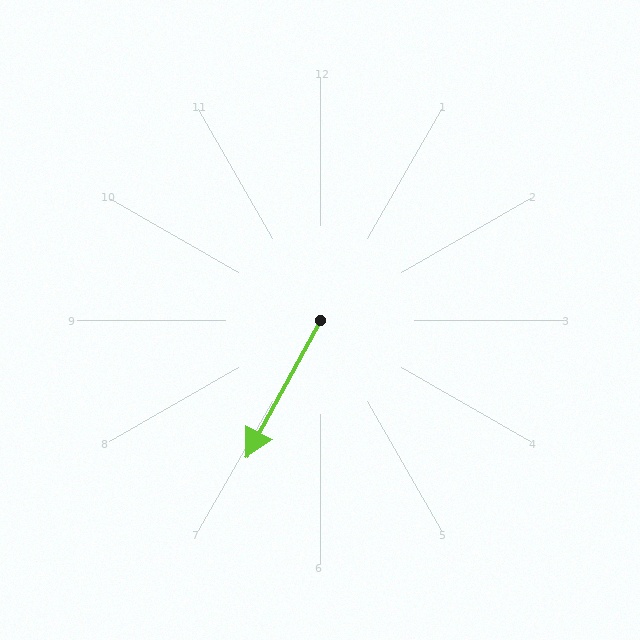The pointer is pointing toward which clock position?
Roughly 7 o'clock.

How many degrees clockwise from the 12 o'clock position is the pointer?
Approximately 208 degrees.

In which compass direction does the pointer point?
Southwest.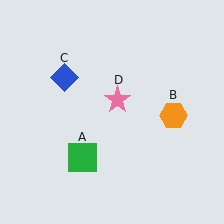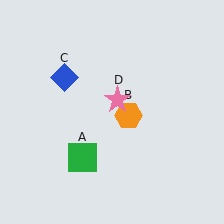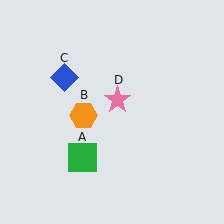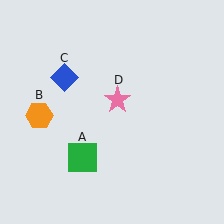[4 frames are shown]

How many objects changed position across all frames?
1 object changed position: orange hexagon (object B).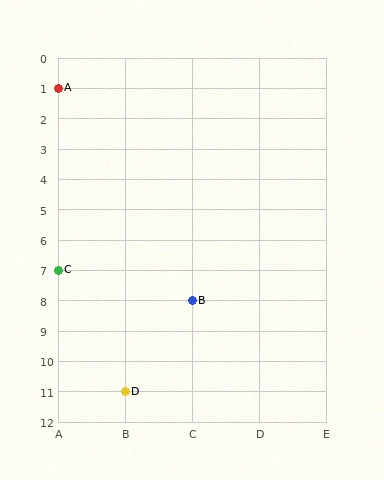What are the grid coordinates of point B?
Point B is at grid coordinates (C, 8).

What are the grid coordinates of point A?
Point A is at grid coordinates (A, 1).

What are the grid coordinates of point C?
Point C is at grid coordinates (A, 7).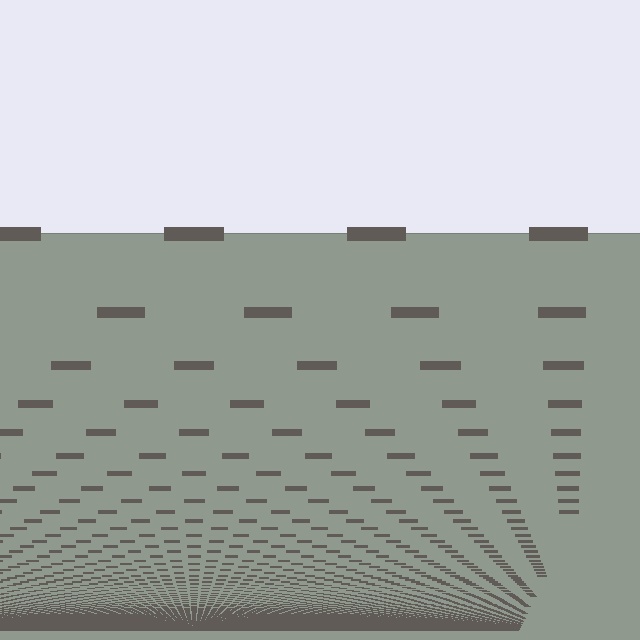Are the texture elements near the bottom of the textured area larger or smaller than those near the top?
Smaller. The gradient is inverted — elements near the bottom are smaller and denser.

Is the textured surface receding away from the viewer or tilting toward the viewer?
The surface appears to tilt toward the viewer. Texture elements get larger and sparser toward the top.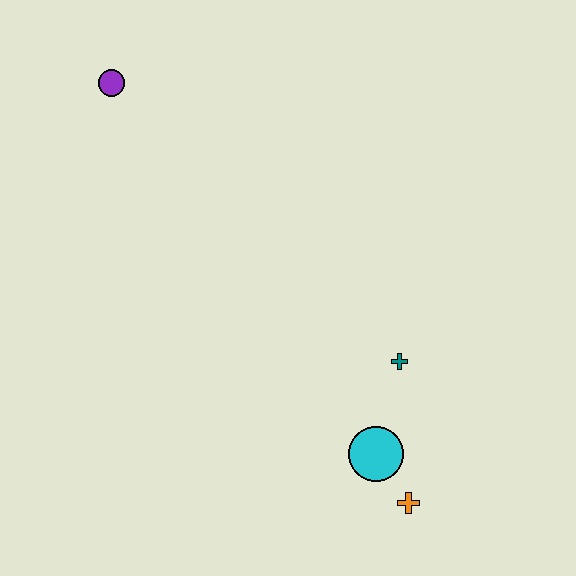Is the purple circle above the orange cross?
Yes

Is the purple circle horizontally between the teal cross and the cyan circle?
No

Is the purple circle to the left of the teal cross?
Yes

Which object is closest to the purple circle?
The teal cross is closest to the purple circle.